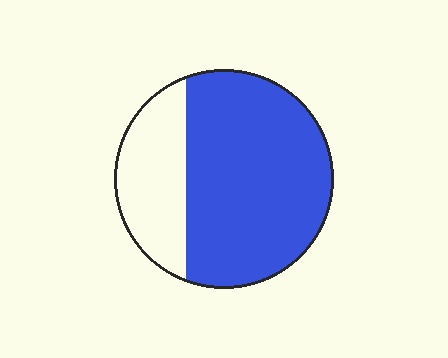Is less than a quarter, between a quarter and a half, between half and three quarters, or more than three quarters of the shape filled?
Between half and three quarters.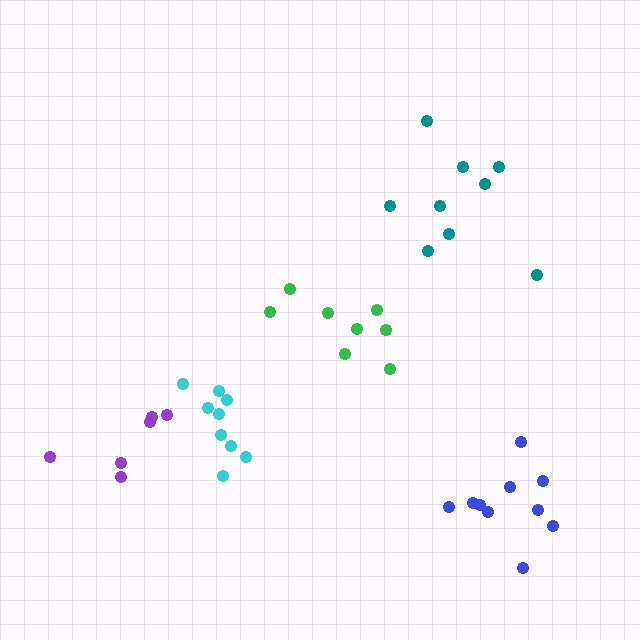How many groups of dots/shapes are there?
There are 5 groups.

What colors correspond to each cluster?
The clusters are colored: teal, green, cyan, blue, purple.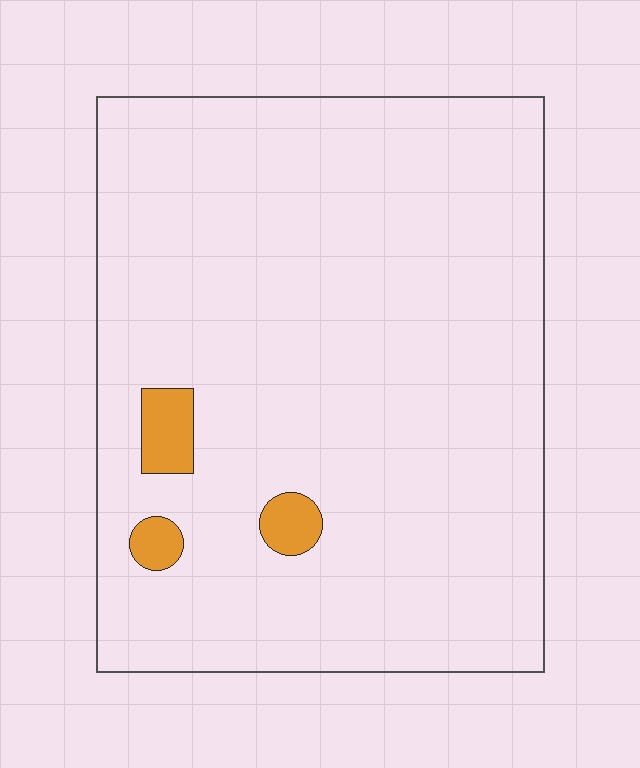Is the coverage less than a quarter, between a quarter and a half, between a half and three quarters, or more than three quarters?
Less than a quarter.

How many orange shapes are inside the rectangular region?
3.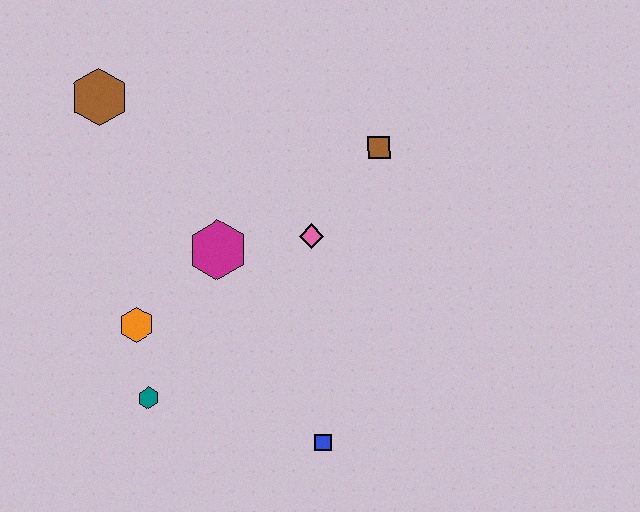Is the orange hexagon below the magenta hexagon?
Yes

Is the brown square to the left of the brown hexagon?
No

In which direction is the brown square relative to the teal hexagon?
The brown square is above the teal hexagon.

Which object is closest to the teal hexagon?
The orange hexagon is closest to the teal hexagon.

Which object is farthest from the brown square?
The teal hexagon is farthest from the brown square.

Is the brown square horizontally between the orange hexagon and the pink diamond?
No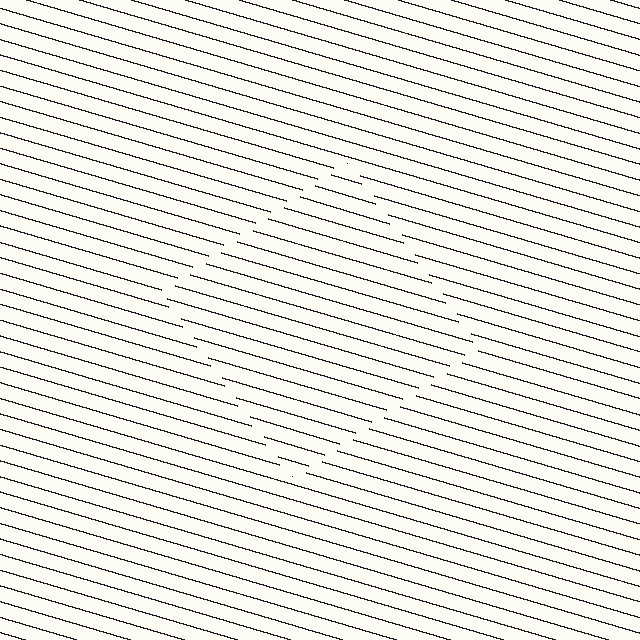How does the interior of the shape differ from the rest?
The interior of the shape contains the same grating, shifted by half a period — the contour is defined by the phase discontinuity where line-ends from the inner and outer gratings abut.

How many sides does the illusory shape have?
4 sides — the line-ends trace a square.